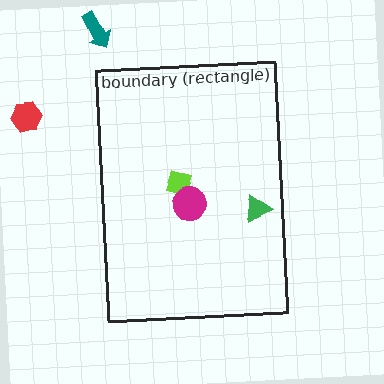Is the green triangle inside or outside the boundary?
Inside.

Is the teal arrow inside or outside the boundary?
Outside.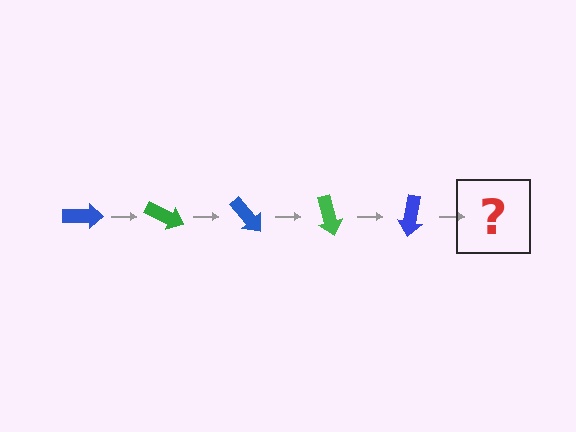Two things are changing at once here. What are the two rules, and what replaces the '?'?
The two rules are that it rotates 25 degrees each step and the color cycles through blue and green. The '?' should be a green arrow, rotated 125 degrees from the start.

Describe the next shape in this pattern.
It should be a green arrow, rotated 125 degrees from the start.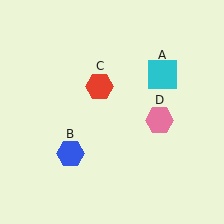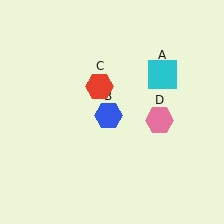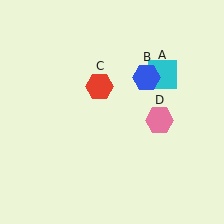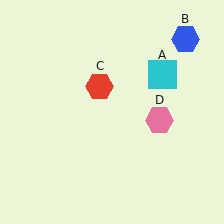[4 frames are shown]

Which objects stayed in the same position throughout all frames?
Cyan square (object A) and red hexagon (object C) and pink hexagon (object D) remained stationary.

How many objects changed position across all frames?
1 object changed position: blue hexagon (object B).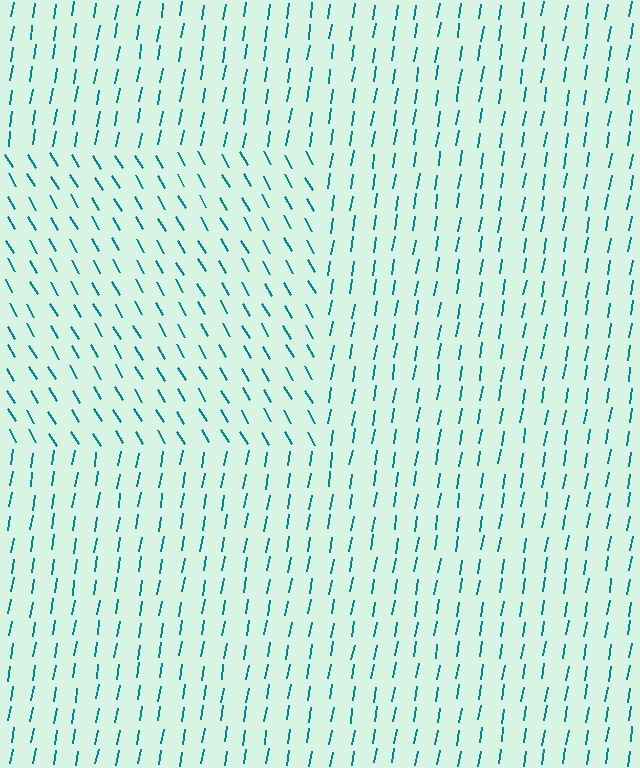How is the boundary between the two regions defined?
The boundary is defined purely by a change in line orientation (approximately 40 degrees difference). All lines are the same color and thickness.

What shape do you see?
I see a rectangle.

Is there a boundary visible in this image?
Yes, there is a texture boundary formed by a change in line orientation.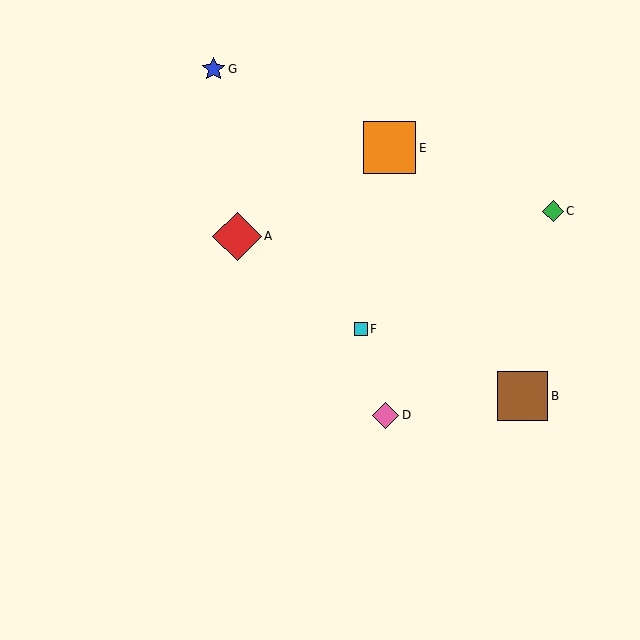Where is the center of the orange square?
The center of the orange square is at (390, 148).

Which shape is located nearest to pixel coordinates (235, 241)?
The red diamond (labeled A) at (237, 236) is nearest to that location.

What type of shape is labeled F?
Shape F is a cyan square.